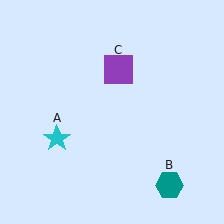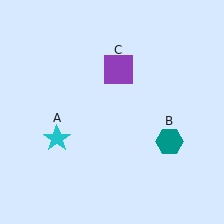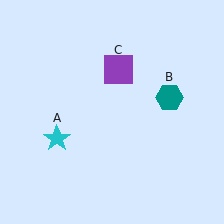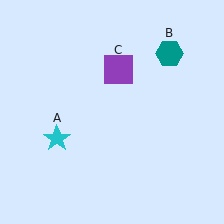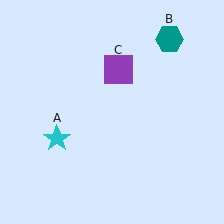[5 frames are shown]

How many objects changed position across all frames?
1 object changed position: teal hexagon (object B).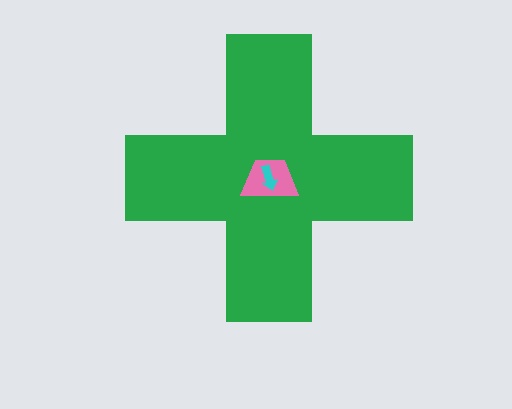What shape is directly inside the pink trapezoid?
The cyan arrow.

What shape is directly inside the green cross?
The pink trapezoid.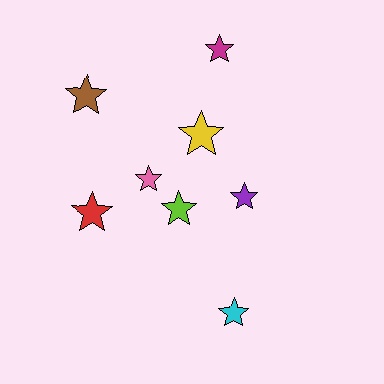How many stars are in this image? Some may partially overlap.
There are 8 stars.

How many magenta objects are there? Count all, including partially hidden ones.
There is 1 magenta object.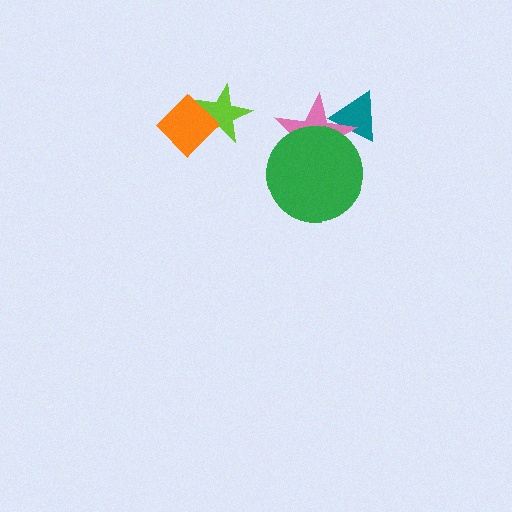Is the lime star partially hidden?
Yes, it is partially covered by another shape.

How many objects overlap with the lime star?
1 object overlaps with the lime star.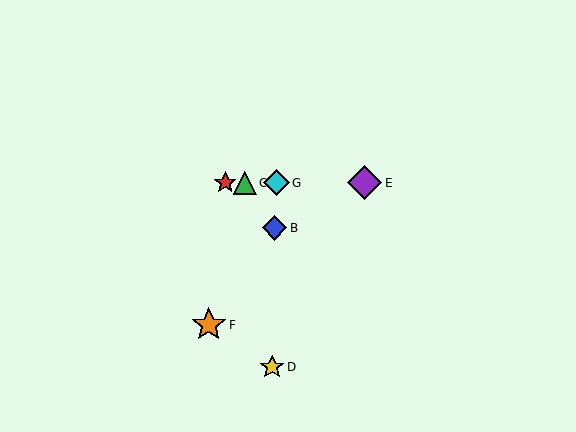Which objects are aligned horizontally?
Objects A, C, E, G are aligned horizontally.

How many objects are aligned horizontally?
4 objects (A, C, E, G) are aligned horizontally.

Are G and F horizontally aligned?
No, G is at y≈183 and F is at y≈325.